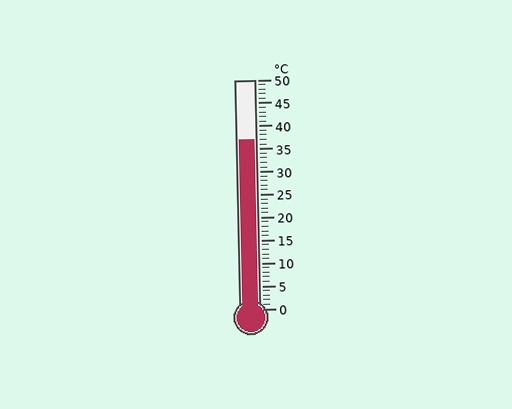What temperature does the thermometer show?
The thermometer shows approximately 37°C.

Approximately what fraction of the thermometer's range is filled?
The thermometer is filled to approximately 75% of its range.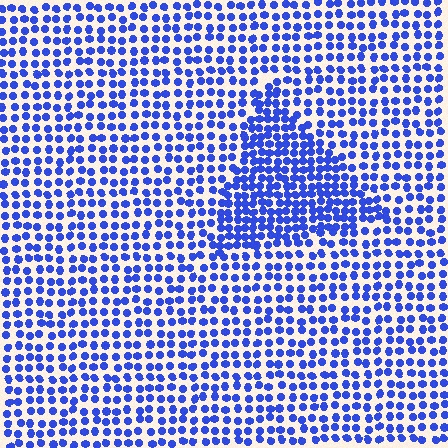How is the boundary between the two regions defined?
The boundary is defined by a change in element density (approximately 1.7x ratio). All elements are the same color, size, and shape.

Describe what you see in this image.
The image contains small blue elements arranged at two different densities. A triangle-shaped region is visible where the elements are more densely packed than the surrounding area.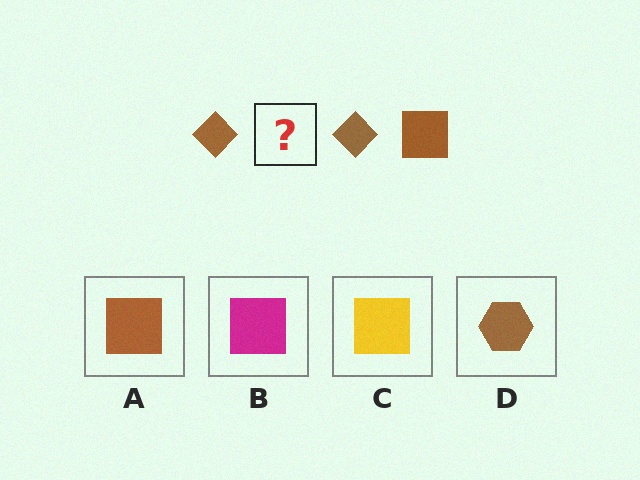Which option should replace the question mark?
Option A.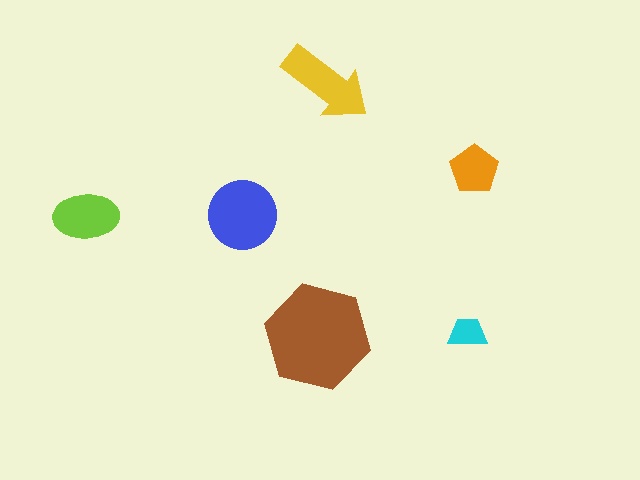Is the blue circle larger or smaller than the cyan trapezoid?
Larger.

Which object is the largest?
The brown hexagon.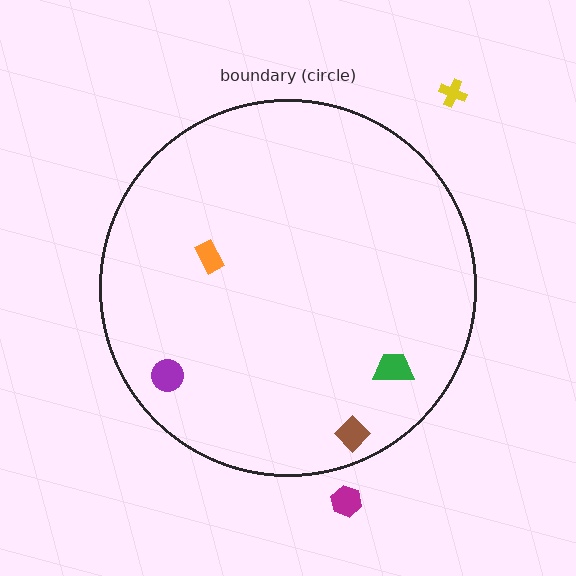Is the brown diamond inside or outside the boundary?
Inside.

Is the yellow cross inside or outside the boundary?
Outside.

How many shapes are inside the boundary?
4 inside, 2 outside.